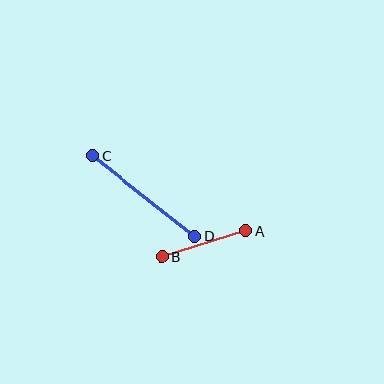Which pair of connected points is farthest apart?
Points C and D are farthest apart.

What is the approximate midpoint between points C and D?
The midpoint is at approximately (144, 196) pixels.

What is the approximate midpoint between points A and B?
The midpoint is at approximately (204, 244) pixels.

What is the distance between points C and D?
The distance is approximately 129 pixels.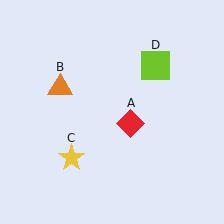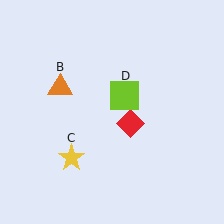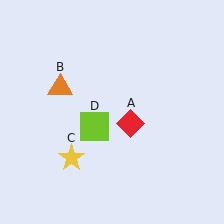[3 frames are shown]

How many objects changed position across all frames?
1 object changed position: lime square (object D).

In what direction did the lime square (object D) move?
The lime square (object D) moved down and to the left.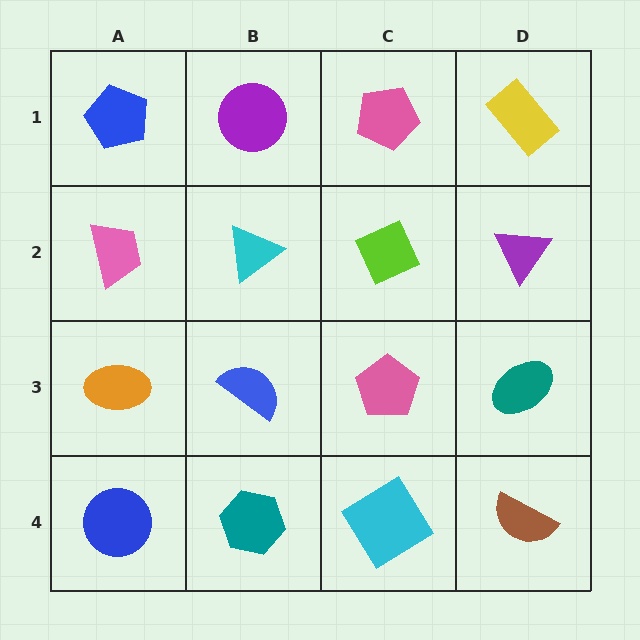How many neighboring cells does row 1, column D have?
2.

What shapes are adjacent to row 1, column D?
A purple triangle (row 2, column D), a pink pentagon (row 1, column C).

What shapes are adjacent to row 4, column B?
A blue semicircle (row 3, column B), a blue circle (row 4, column A), a cyan diamond (row 4, column C).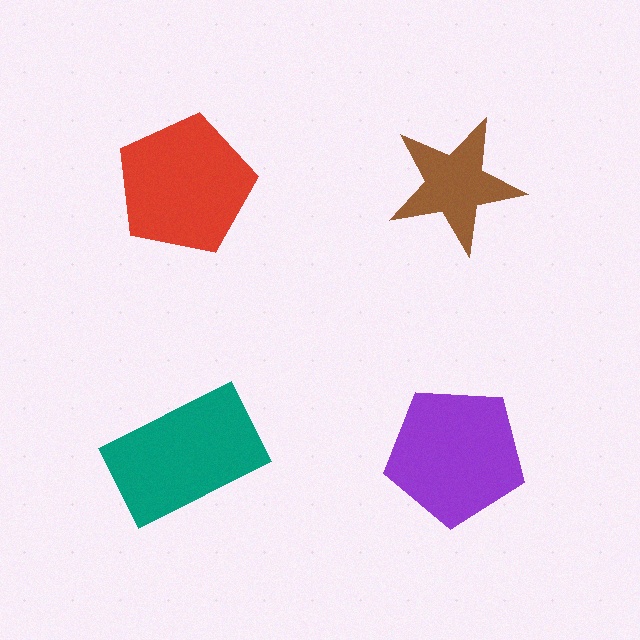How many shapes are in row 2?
2 shapes.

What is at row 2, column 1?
A teal rectangle.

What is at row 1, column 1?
A red pentagon.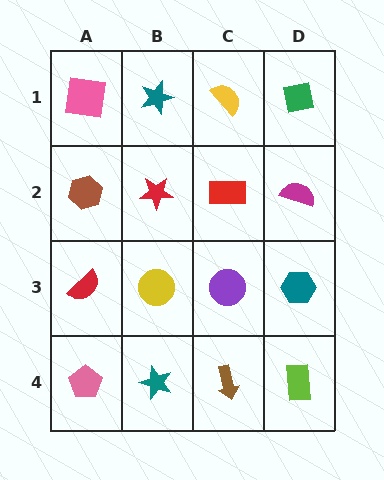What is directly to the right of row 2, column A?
A red star.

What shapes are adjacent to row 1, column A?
A brown hexagon (row 2, column A), a teal star (row 1, column B).